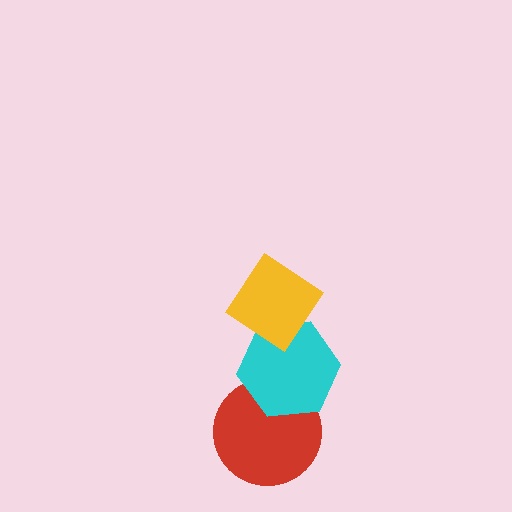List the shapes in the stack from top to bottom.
From top to bottom: the yellow diamond, the cyan hexagon, the red circle.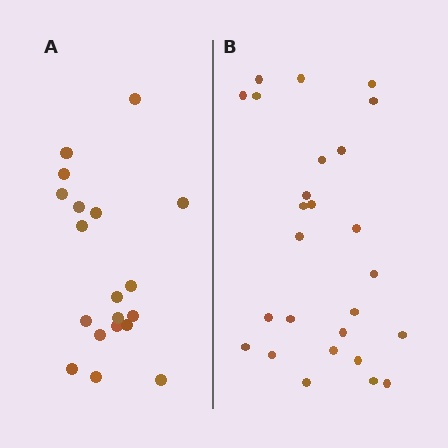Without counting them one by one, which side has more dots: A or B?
Region B (the right region) has more dots.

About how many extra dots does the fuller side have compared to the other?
Region B has roughly 8 or so more dots than region A.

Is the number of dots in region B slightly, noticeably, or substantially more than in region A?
Region B has noticeably more, but not dramatically so. The ratio is roughly 1.4 to 1.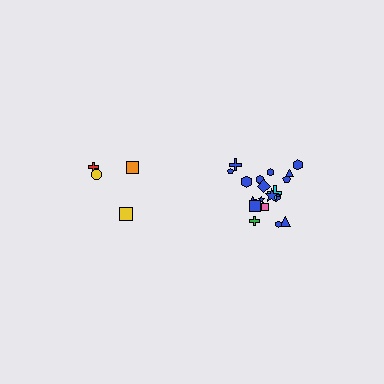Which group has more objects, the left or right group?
The right group.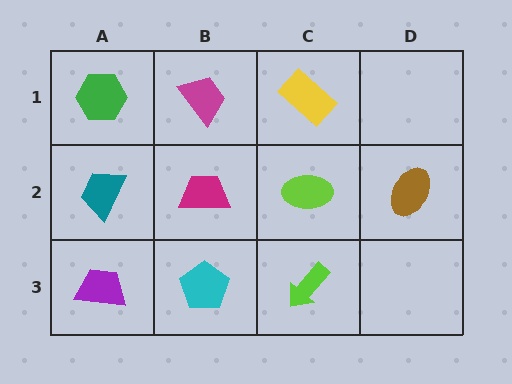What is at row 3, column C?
A lime arrow.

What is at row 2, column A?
A teal trapezoid.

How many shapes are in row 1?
3 shapes.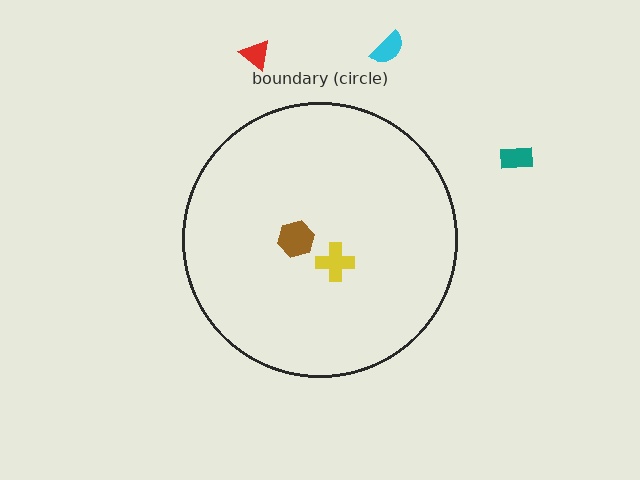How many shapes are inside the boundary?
2 inside, 3 outside.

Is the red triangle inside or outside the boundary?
Outside.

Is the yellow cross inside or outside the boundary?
Inside.